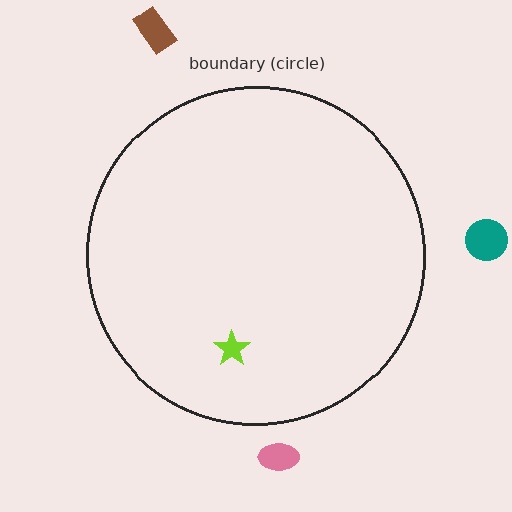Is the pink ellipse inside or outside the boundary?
Outside.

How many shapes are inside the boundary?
1 inside, 3 outside.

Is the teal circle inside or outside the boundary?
Outside.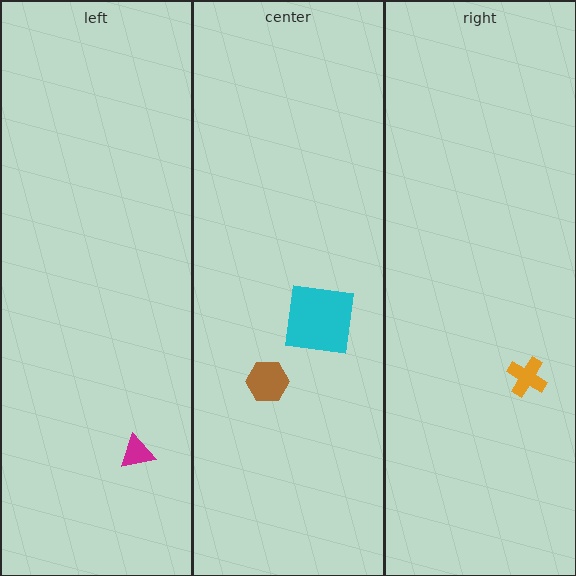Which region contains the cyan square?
The center region.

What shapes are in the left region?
The magenta triangle.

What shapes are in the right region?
The orange cross.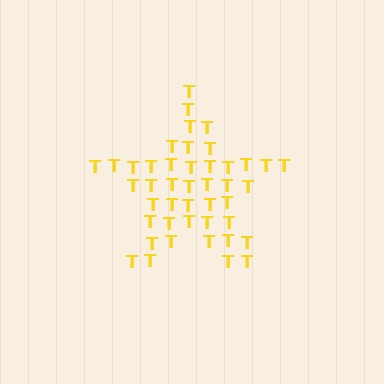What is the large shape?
The large shape is a star.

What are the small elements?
The small elements are letter T's.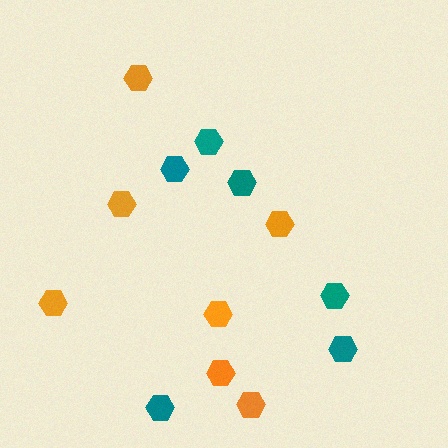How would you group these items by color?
There are 2 groups: one group of teal hexagons (6) and one group of orange hexagons (7).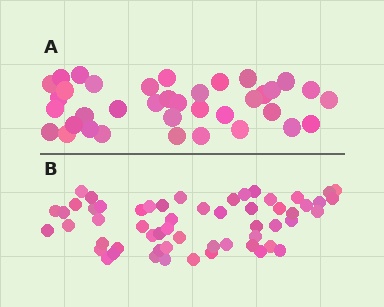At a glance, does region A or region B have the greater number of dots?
Region B (the bottom region) has more dots.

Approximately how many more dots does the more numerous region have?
Region B has approximately 20 more dots than region A.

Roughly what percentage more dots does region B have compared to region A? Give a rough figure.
About 55% more.